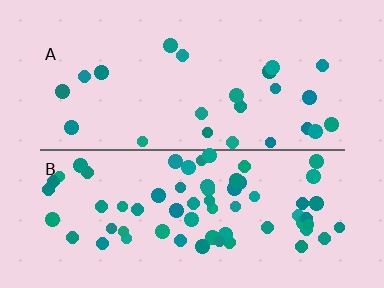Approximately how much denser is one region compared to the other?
Approximately 2.8× — region B over region A.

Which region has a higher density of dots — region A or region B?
B (the bottom).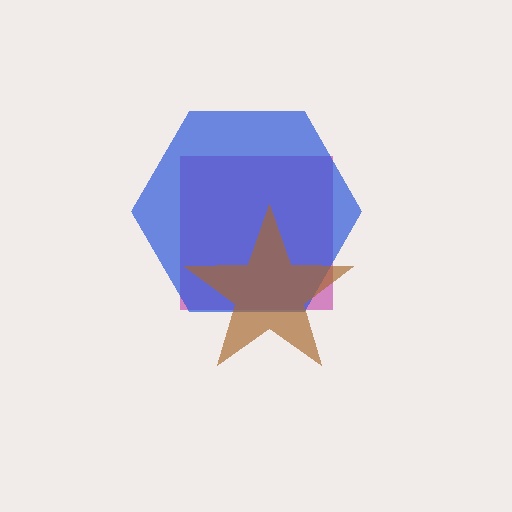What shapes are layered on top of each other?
The layered shapes are: a magenta square, a blue hexagon, a brown star.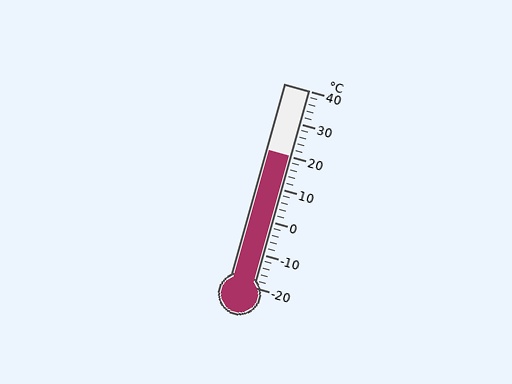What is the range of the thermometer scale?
The thermometer scale ranges from -20°C to 40°C.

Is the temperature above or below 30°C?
The temperature is below 30°C.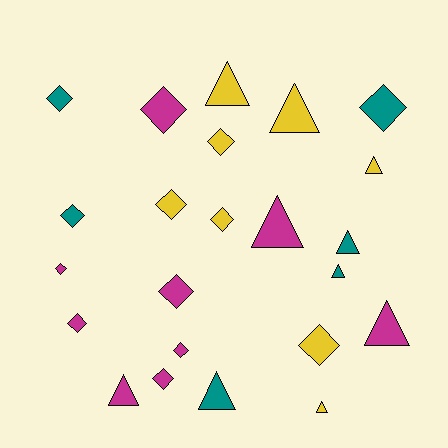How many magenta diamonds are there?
There are 6 magenta diamonds.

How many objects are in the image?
There are 23 objects.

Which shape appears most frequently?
Diamond, with 13 objects.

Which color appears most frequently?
Magenta, with 9 objects.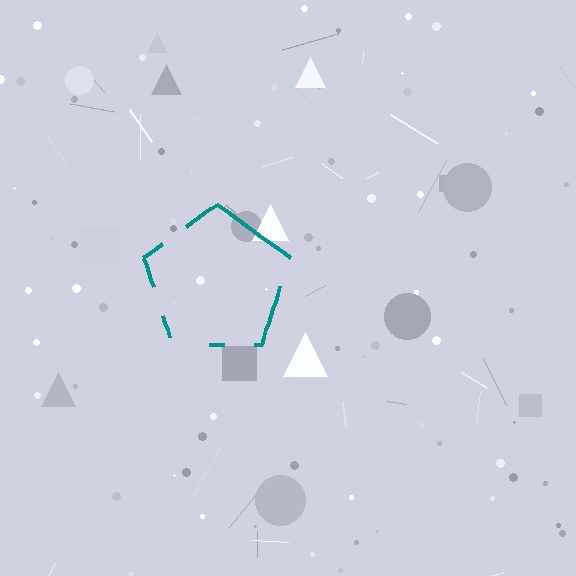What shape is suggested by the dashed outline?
The dashed outline suggests a pentagon.